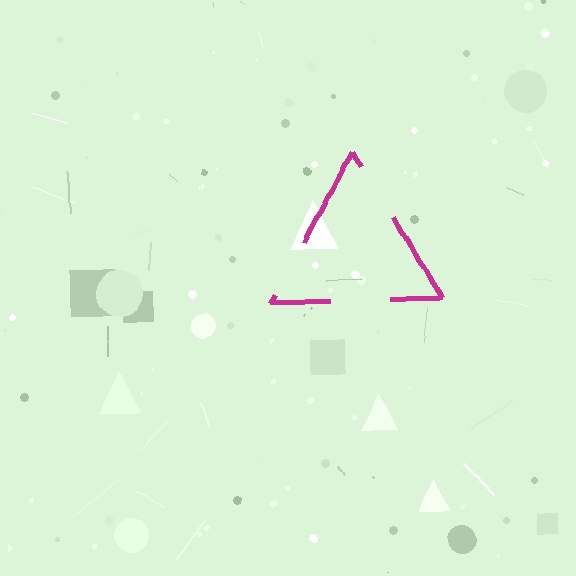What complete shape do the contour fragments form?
The contour fragments form a triangle.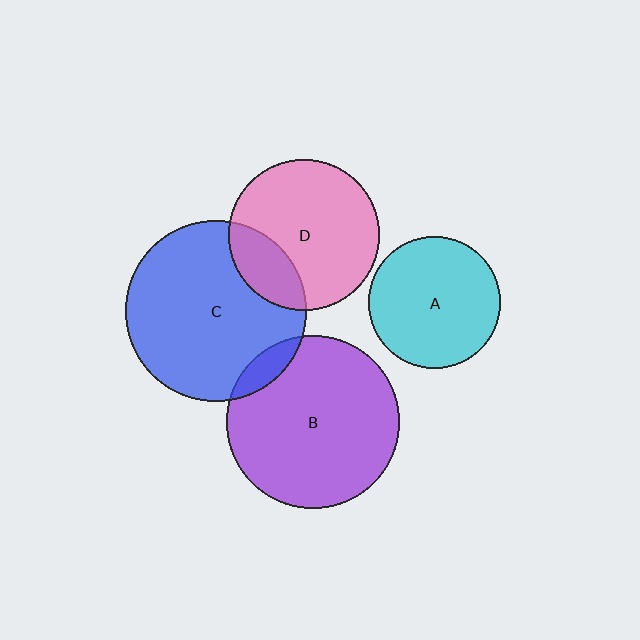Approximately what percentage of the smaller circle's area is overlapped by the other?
Approximately 25%.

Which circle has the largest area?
Circle C (blue).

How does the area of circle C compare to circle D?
Approximately 1.4 times.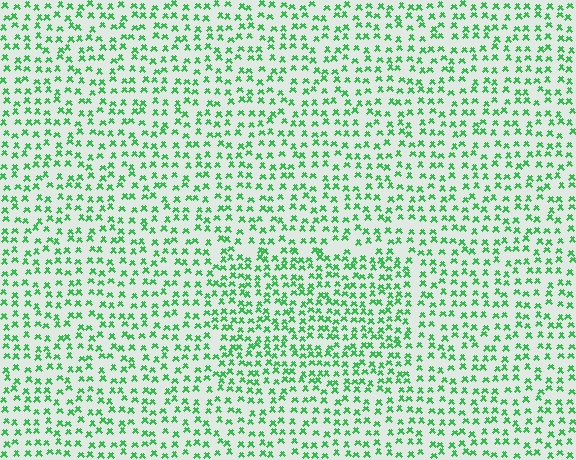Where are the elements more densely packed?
The elements are more densely packed inside the rectangle boundary.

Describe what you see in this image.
The image contains small green elements arranged at two different densities. A rectangle-shaped region is visible where the elements are more densely packed than the surrounding area.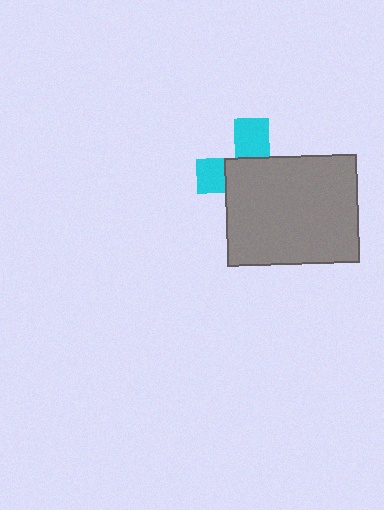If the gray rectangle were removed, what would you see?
You would see the complete cyan cross.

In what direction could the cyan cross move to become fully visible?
The cyan cross could move toward the upper-left. That would shift it out from behind the gray rectangle entirely.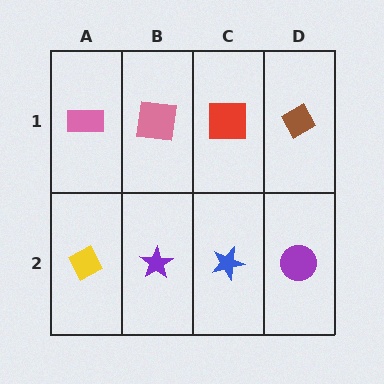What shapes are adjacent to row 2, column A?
A pink rectangle (row 1, column A), a purple star (row 2, column B).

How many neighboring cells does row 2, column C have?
3.